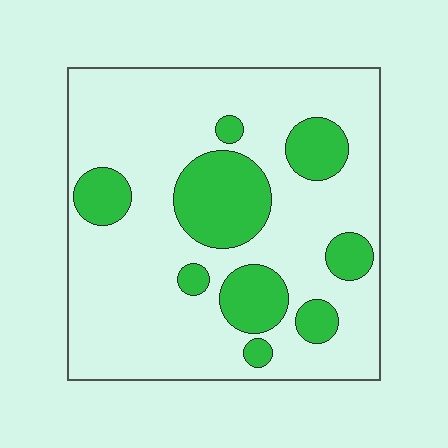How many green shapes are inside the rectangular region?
9.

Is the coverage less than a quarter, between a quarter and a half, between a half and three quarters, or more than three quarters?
Less than a quarter.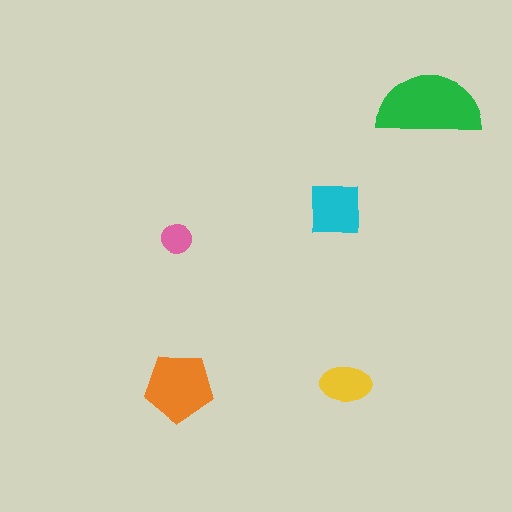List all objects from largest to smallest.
The green semicircle, the orange pentagon, the cyan square, the yellow ellipse, the pink circle.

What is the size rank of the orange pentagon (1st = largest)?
2nd.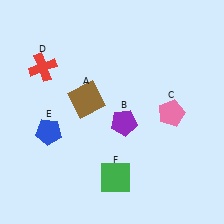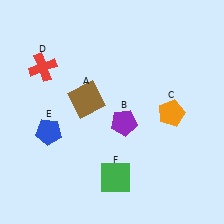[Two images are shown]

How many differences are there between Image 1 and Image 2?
There is 1 difference between the two images.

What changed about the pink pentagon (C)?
In Image 1, C is pink. In Image 2, it changed to orange.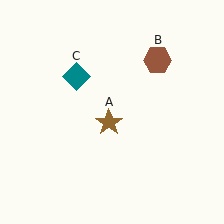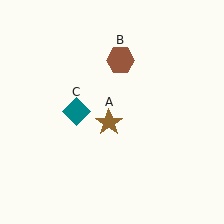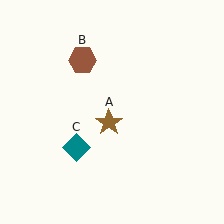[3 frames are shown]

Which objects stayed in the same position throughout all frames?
Brown star (object A) remained stationary.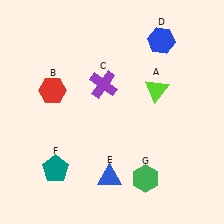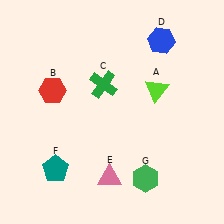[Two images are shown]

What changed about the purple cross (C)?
In Image 1, C is purple. In Image 2, it changed to green.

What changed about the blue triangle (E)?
In Image 1, E is blue. In Image 2, it changed to pink.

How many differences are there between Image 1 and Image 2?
There are 2 differences between the two images.